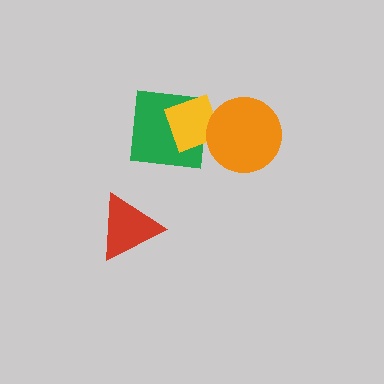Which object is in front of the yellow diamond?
The orange circle is in front of the yellow diamond.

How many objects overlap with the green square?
2 objects overlap with the green square.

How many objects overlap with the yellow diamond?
2 objects overlap with the yellow diamond.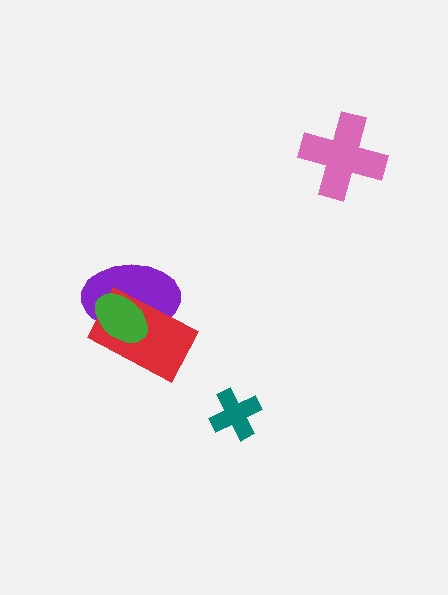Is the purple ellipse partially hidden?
Yes, it is partially covered by another shape.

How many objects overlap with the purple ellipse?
2 objects overlap with the purple ellipse.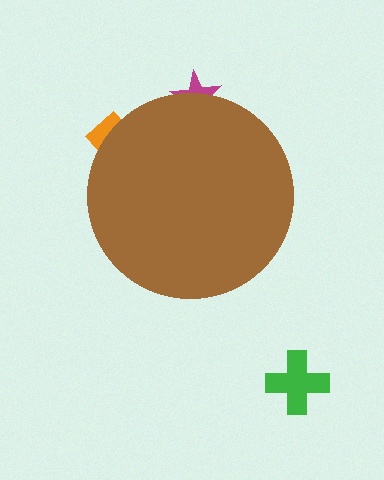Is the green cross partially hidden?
No, the green cross is fully visible.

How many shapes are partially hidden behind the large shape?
2 shapes are partially hidden.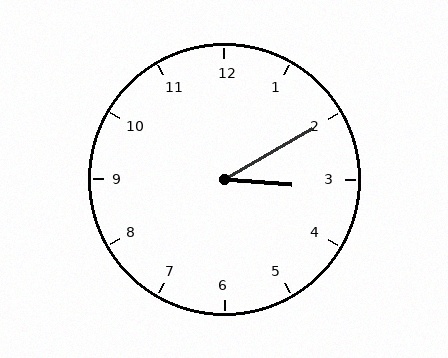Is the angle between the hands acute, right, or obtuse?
It is acute.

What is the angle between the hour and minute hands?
Approximately 35 degrees.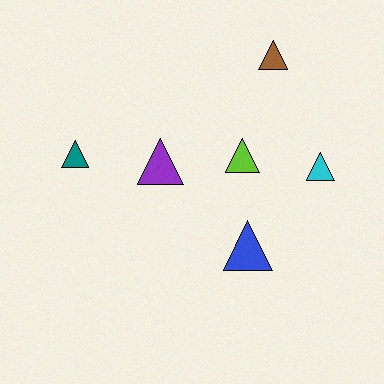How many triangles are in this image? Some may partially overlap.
There are 6 triangles.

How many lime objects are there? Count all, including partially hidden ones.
There is 1 lime object.